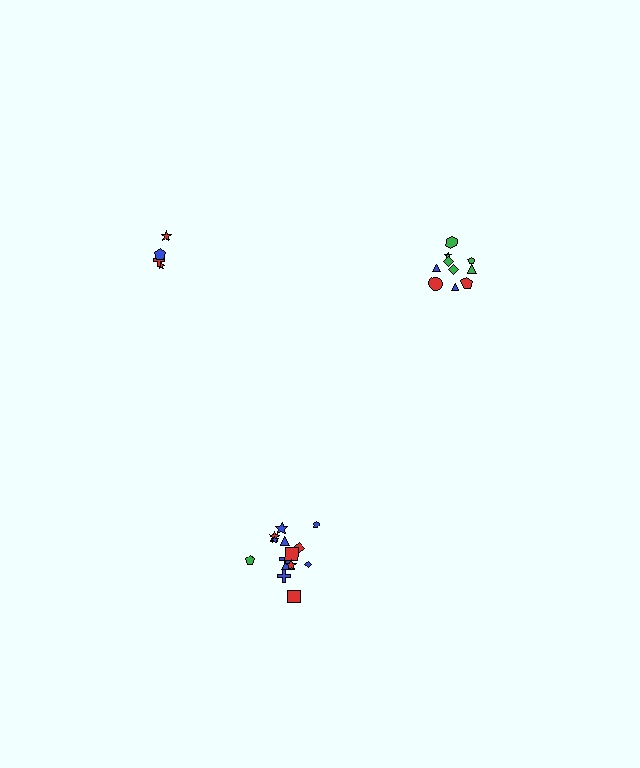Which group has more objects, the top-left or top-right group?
The top-right group.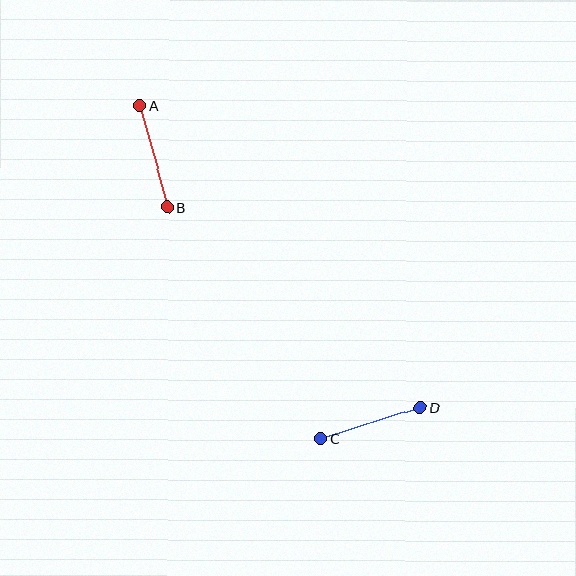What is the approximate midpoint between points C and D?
The midpoint is at approximately (371, 423) pixels.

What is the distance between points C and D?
The distance is approximately 104 pixels.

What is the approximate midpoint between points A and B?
The midpoint is at approximately (154, 157) pixels.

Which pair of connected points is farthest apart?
Points A and B are farthest apart.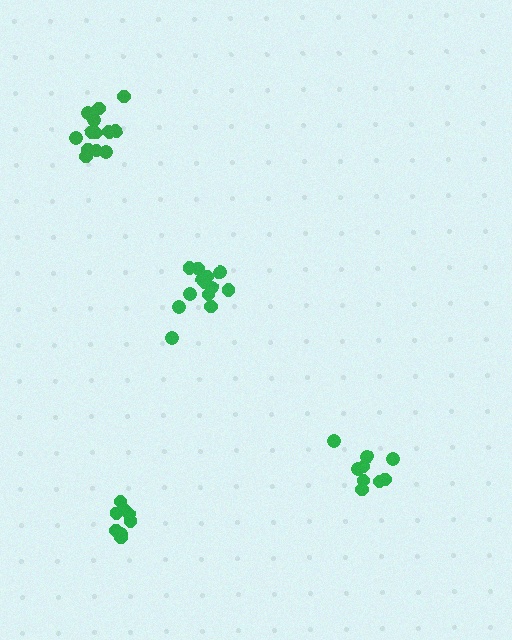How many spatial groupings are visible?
There are 4 spatial groupings.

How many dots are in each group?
Group 1: 13 dots, Group 2: 8 dots, Group 3: 13 dots, Group 4: 9 dots (43 total).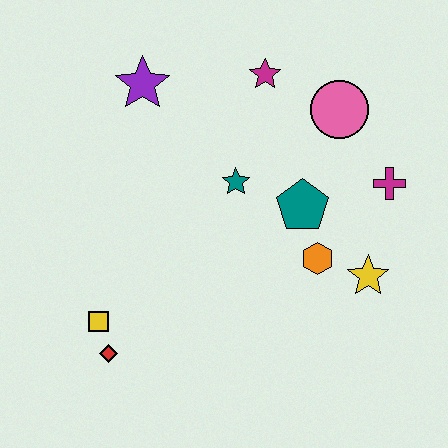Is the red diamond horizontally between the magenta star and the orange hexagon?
No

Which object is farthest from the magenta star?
The red diamond is farthest from the magenta star.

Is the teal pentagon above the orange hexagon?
Yes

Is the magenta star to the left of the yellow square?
No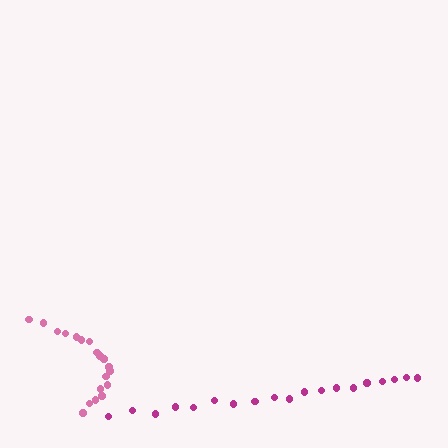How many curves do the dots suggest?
There are 2 distinct paths.